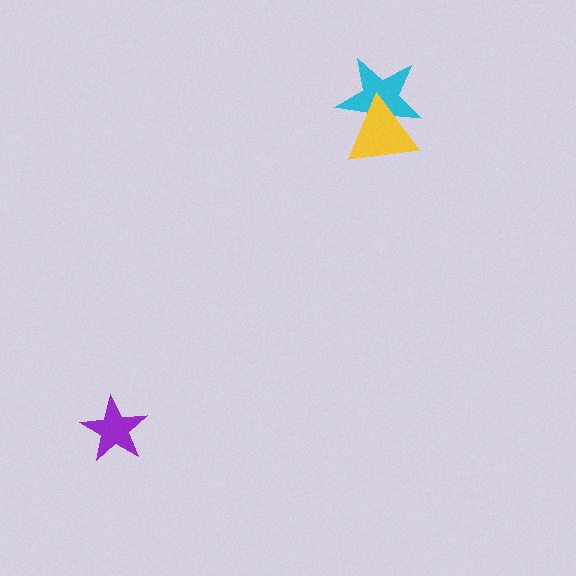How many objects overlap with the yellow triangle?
1 object overlaps with the yellow triangle.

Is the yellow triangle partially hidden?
No, no other shape covers it.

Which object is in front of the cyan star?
The yellow triangle is in front of the cyan star.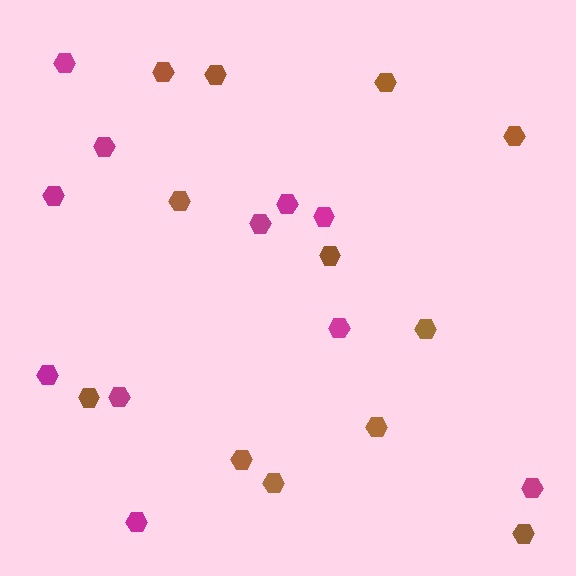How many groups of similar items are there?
There are 2 groups: one group of brown hexagons (12) and one group of magenta hexagons (11).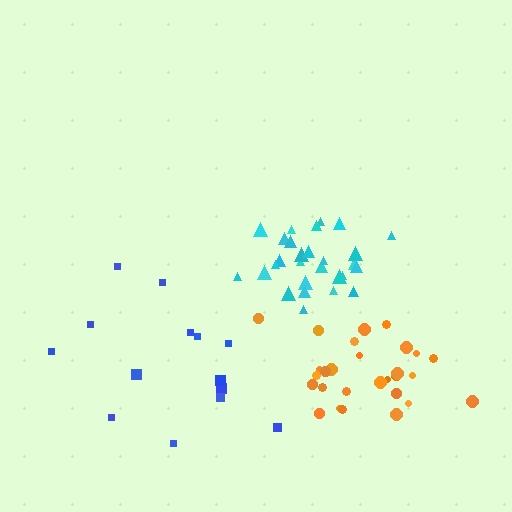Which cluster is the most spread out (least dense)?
Blue.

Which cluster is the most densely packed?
Cyan.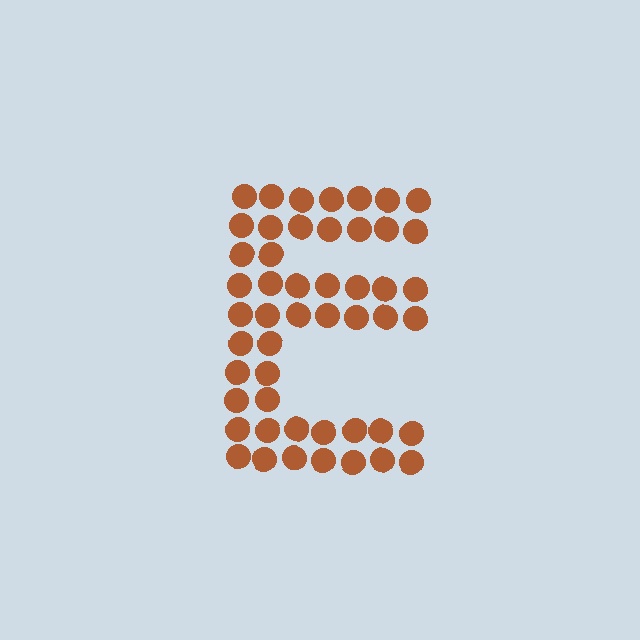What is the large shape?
The large shape is the letter E.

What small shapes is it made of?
It is made of small circles.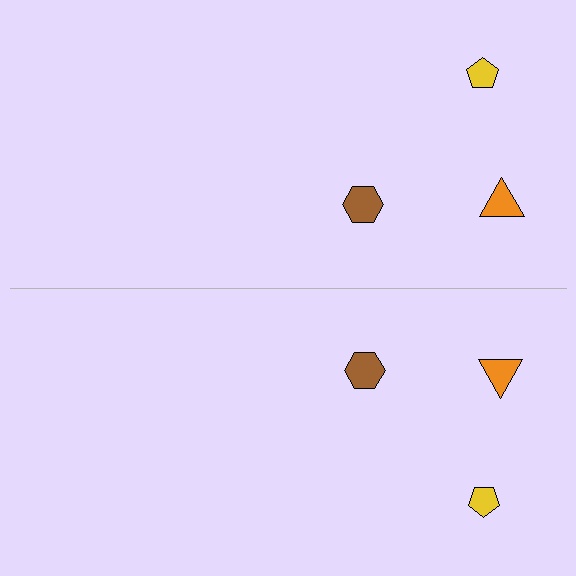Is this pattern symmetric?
Yes, this pattern has bilateral (reflection) symmetry.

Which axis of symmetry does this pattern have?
The pattern has a horizontal axis of symmetry running through the center of the image.